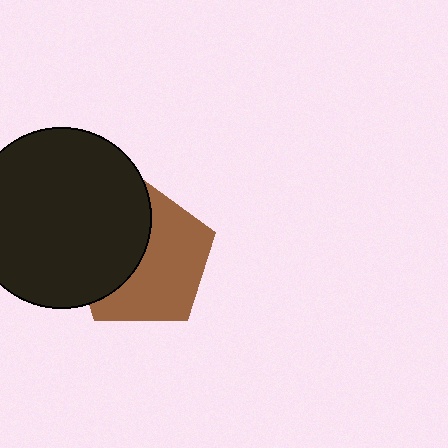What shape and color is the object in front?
The object in front is a black circle.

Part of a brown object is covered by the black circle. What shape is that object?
It is a pentagon.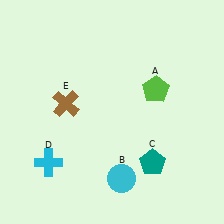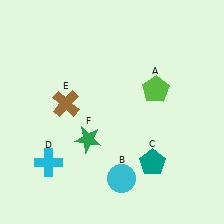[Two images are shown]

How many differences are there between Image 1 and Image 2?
There is 1 difference between the two images.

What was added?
A green star (F) was added in Image 2.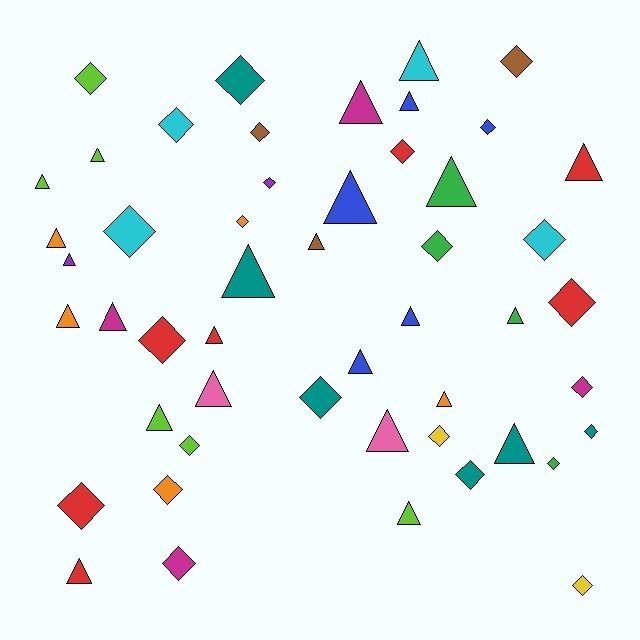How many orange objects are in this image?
There are 5 orange objects.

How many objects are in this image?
There are 50 objects.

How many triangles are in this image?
There are 25 triangles.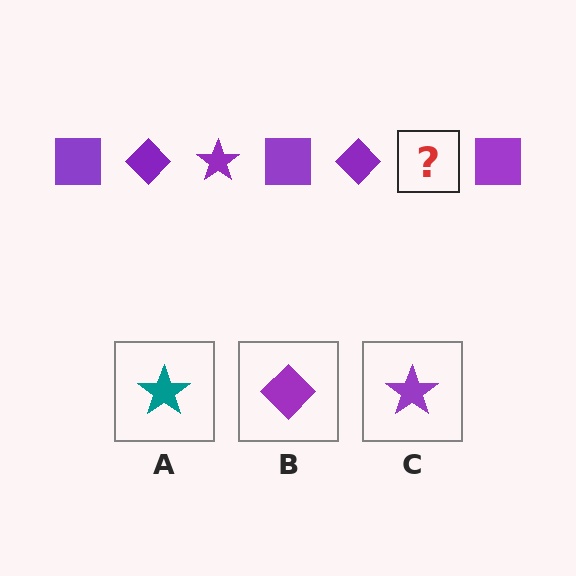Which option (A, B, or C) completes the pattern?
C.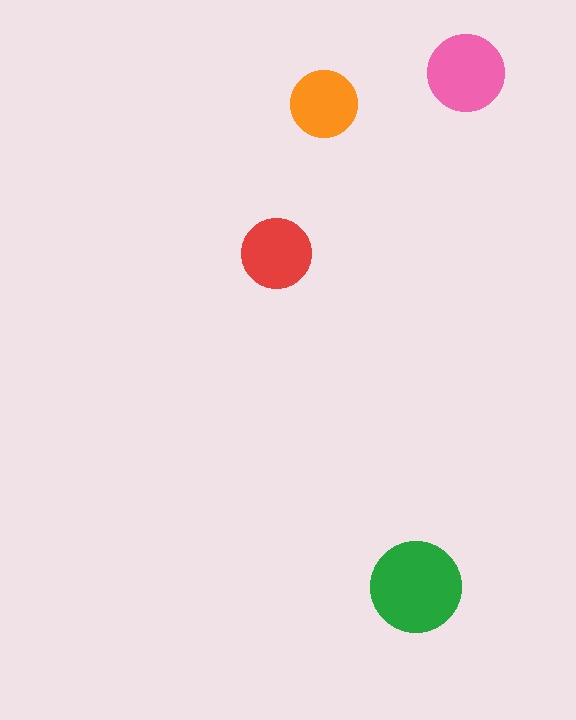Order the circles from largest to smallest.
the green one, the pink one, the red one, the orange one.